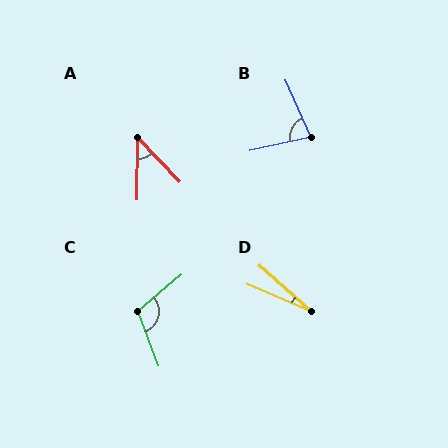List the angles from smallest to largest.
D (18°), A (44°), B (78°), C (109°).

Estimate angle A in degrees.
Approximately 44 degrees.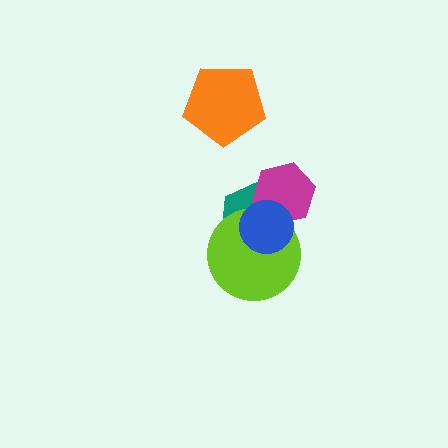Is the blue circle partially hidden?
No, no other shape covers it.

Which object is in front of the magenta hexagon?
The blue circle is in front of the magenta hexagon.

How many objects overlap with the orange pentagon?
0 objects overlap with the orange pentagon.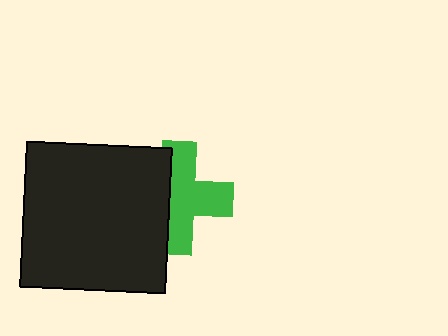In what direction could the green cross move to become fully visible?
The green cross could move right. That would shift it out from behind the black square entirely.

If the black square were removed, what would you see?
You would see the complete green cross.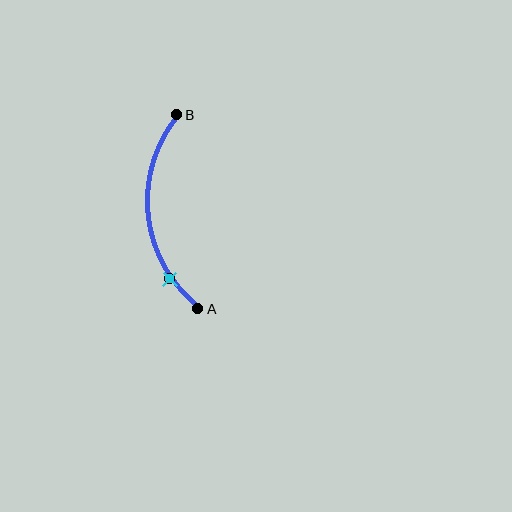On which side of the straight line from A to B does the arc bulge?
The arc bulges to the left of the straight line connecting A and B.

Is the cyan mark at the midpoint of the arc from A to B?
No. The cyan mark lies on the arc but is closer to endpoint A. The arc midpoint would be at the point on the curve equidistant along the arc from both A and B.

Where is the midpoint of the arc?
The arc midpoint is the point on the curve farthest from the straight line joining A and B. It sits to the left of that line.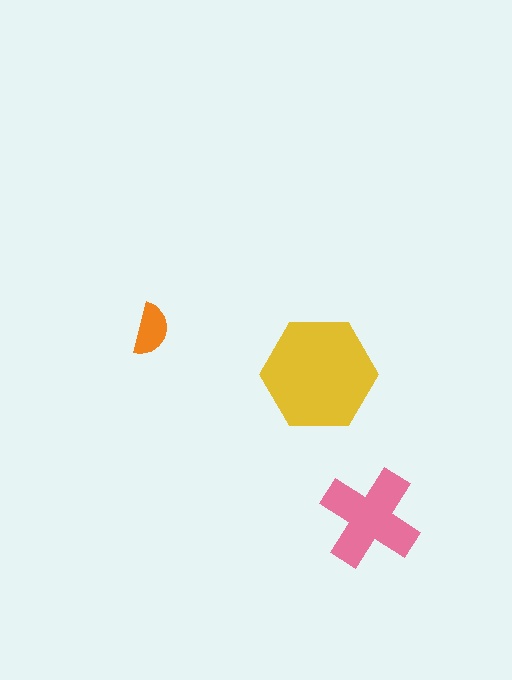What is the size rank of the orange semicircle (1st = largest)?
3rd.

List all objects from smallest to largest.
The orange semicircle, the pink cross, the yellow hexagon.